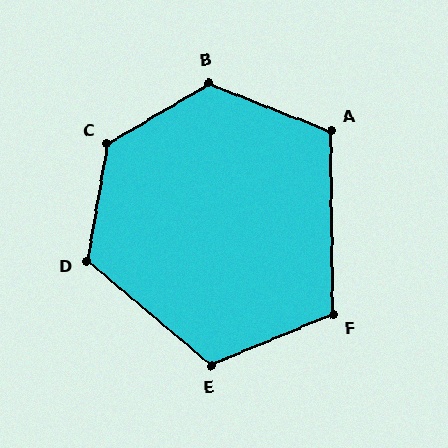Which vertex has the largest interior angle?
C, at approximately 130 degrees.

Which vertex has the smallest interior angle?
A, at approximately 112 degrees.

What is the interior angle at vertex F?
Approximately 112 degrees (obtuse).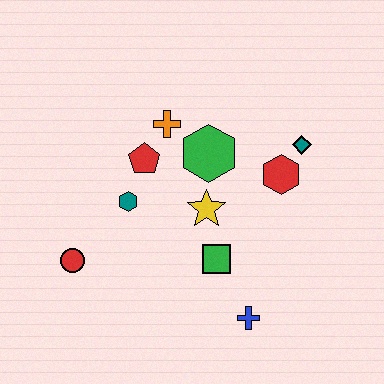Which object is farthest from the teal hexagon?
The teal diamond is farthest from the teal hexagon.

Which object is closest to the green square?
The yellow star is closest to the green square.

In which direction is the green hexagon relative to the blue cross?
The green hexagon is above the blue cross.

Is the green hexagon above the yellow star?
Yes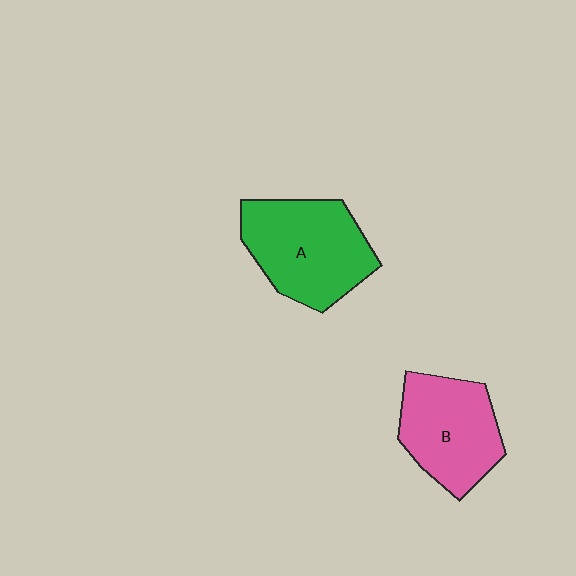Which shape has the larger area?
Shape A (green).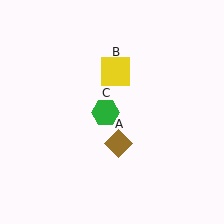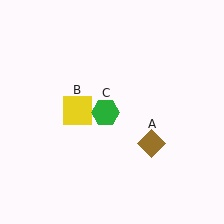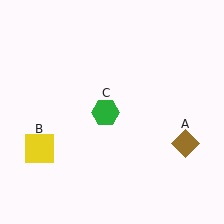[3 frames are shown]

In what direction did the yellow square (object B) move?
The yellow square (object B) moved down and to the left.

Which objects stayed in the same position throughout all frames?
Green hexagon (object C) remained stationary.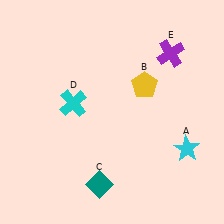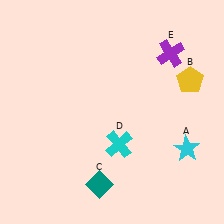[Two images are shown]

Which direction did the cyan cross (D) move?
The cyan cross (D) moved right.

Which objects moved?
The objects that moved are: the yellow pentagon (B), the cyan cross (D).